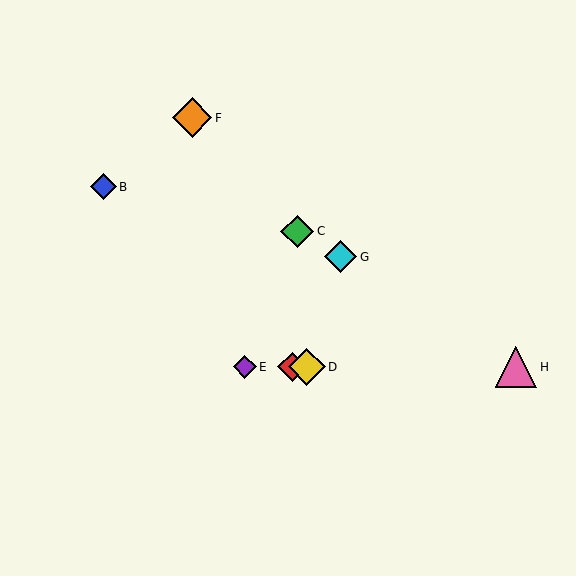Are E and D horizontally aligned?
Yes, both are at y≈367.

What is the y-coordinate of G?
Object G is at y≈257.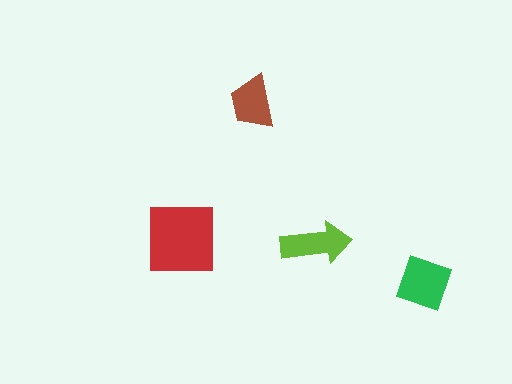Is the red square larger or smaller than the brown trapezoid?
Larger.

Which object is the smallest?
The brown trapezoid.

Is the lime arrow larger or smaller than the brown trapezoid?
Larger.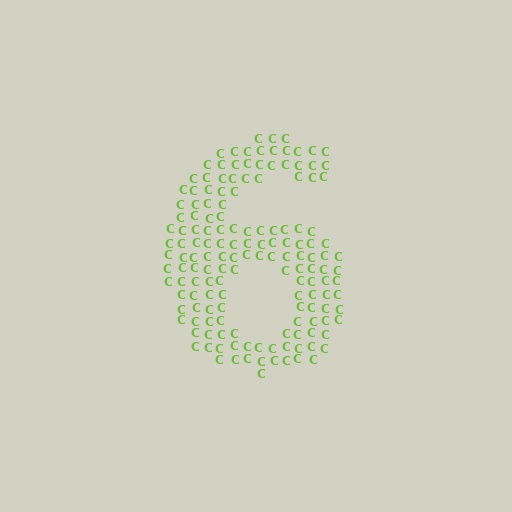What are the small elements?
The small elements are letter C's.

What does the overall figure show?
The overall figure shows the digit 6.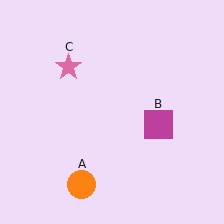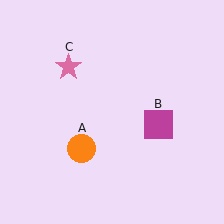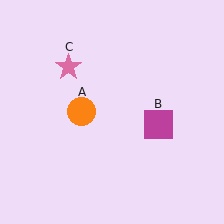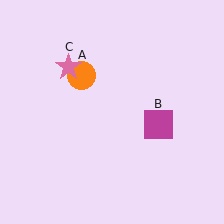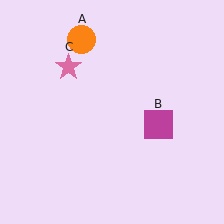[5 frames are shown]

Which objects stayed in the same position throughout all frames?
Magenta square (object B) and pink star (object C) remained stationary.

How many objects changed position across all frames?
1 object changed position: orange circle (object A).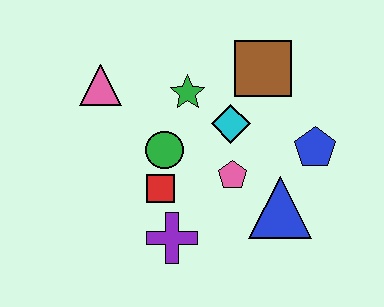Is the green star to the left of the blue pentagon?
Yes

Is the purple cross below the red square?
Yes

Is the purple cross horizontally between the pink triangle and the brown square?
Yes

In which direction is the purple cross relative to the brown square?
The purple cross is below the brown square.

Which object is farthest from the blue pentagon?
The pink triangle is farthest from the blue pentagon.